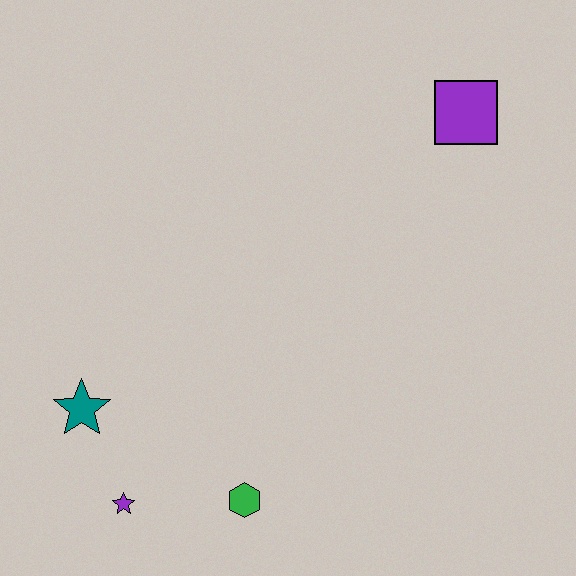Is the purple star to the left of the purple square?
Yes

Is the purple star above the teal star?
No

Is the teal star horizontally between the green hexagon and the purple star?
No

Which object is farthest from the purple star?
The purple square is farthest from the purple star.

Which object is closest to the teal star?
The purple star is closest to the teal star.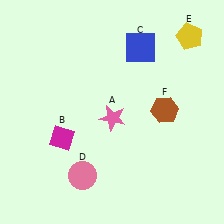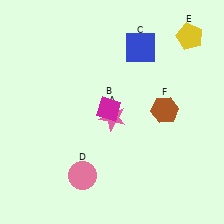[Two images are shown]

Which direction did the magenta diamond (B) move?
The magenta diamond (B) moved right.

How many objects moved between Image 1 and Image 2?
1 object moved between the two images.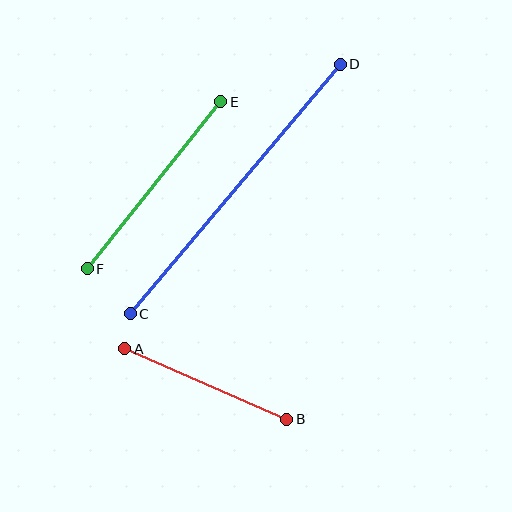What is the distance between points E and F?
The distance is approximately 214 pixels.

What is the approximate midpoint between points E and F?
The midpoint is at approximately (154, 185) pixels.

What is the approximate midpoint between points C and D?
The midpoint is at approximately (235, 189) pixels.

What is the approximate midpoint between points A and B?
The midpoint is at approximately (206, 384) pixels.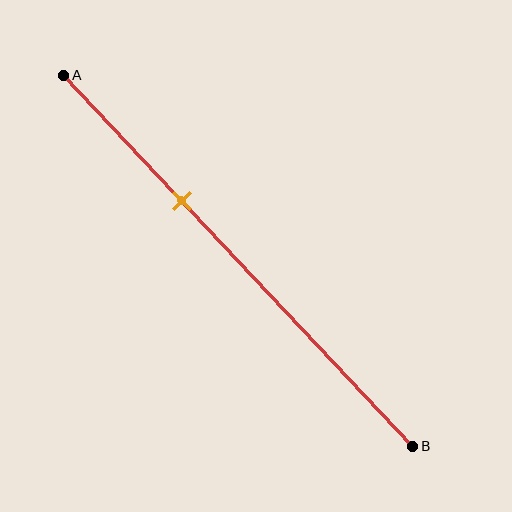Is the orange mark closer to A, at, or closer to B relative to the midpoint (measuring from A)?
The orange mark is closer to point A than the midpoint of segment AB.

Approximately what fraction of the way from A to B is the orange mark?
The orange mark is approximately 35% of the way from A to B.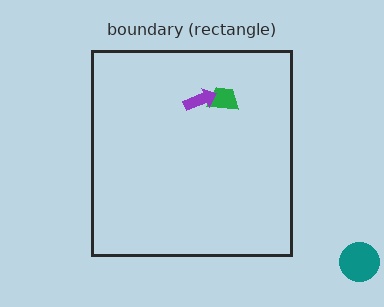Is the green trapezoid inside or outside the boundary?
Inside.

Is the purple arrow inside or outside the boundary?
Inside.